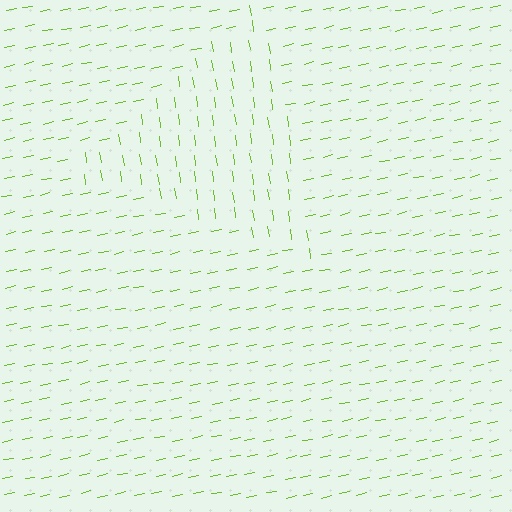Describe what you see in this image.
The image is filled with small lime line segments. A triangle region in the image has lines oriented differently from the surrounding lines, creating a visible texture boundary.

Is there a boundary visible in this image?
Yes, there is a texture boundary formed by a change in line orientation.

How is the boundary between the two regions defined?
The boundary is defined purely by a change in line orientation (approximately 86 degrees difference). All lines are the same color and thickness.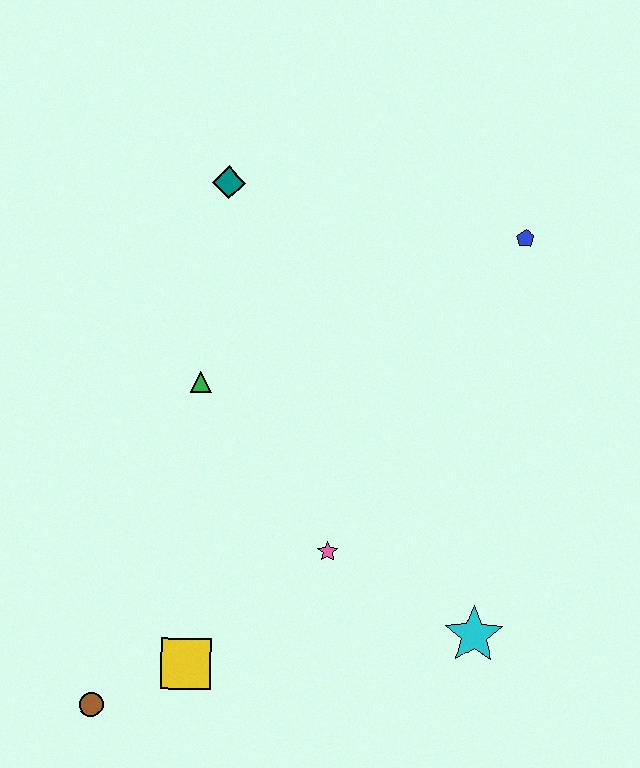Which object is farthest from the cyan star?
The teal diamond is farthest from the cyan star.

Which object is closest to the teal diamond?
The green triangle is closest to the teal diamond.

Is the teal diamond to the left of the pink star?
Yes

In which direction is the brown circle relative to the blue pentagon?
The brown circle is below the blue pentagon.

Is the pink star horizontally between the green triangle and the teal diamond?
No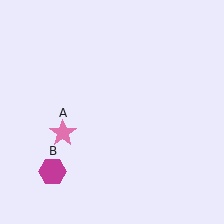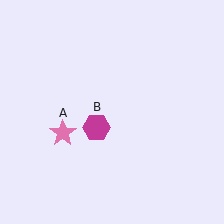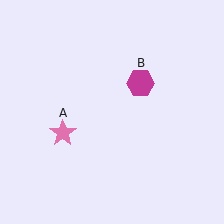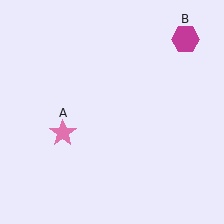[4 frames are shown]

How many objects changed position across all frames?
1 object changed position: magenta hexagon (object B).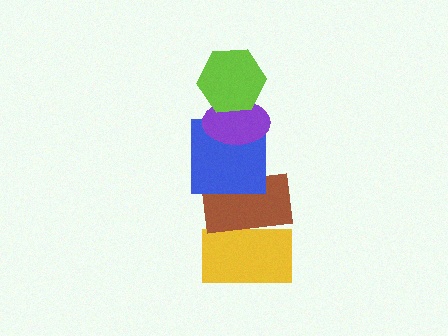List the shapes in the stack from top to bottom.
From top to bottom: the lime hexagon, the purple ellipse, the blue square, the brown rectangle, the yellow rectangle.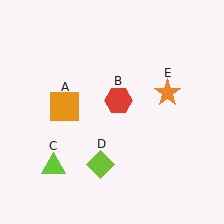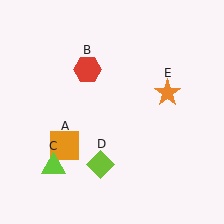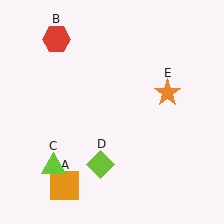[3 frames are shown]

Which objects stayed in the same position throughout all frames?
Lime triangle (object C) and lime diamond (object D) and orange star (object E) remained stationary.